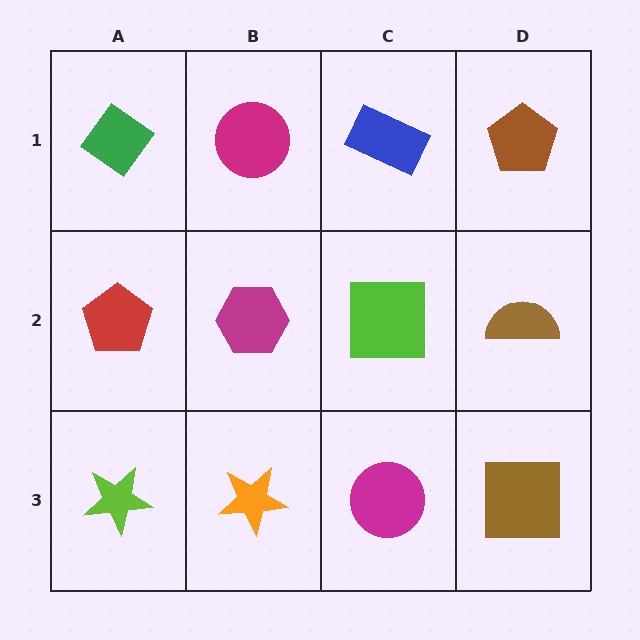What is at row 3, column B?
An orange star.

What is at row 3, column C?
A magenta circle.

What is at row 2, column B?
A magenta hexagon.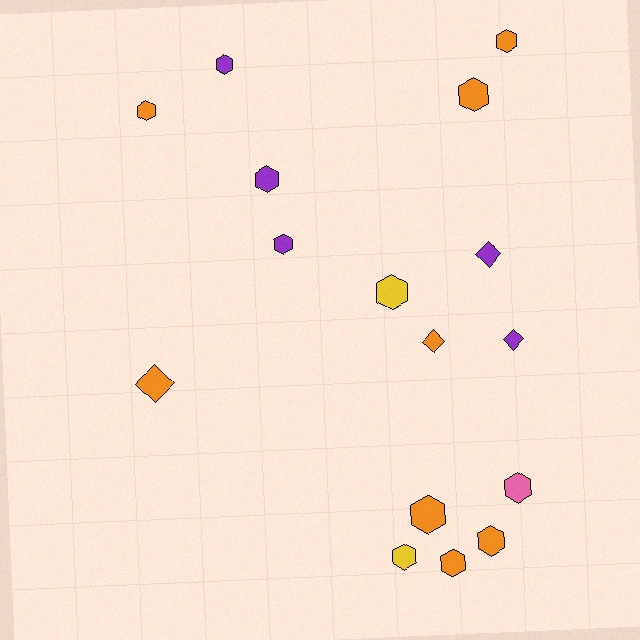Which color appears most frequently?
Orange, with 8 objects.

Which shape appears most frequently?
Hexagon, with 12 objects.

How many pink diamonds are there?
There are no pink diamonds.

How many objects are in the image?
There are 16 objects.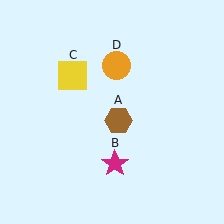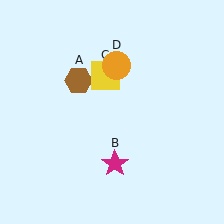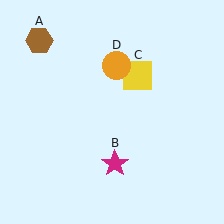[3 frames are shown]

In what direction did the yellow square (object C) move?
The yellow square (object C) moved right.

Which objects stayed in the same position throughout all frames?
Magenta star (object B) and orange circle (object D) remained stationary.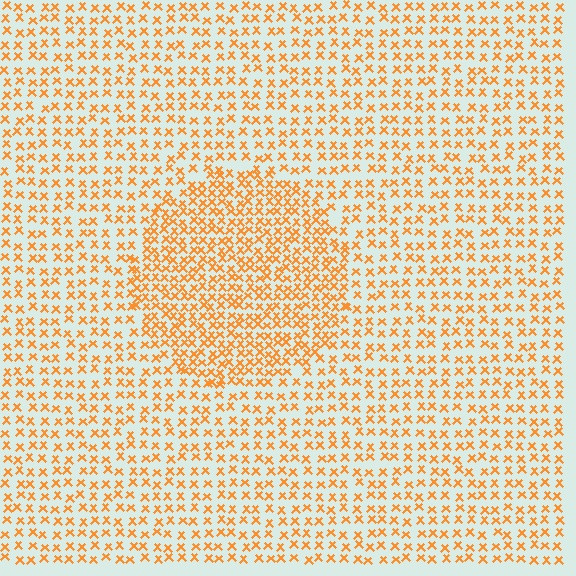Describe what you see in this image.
The image contains small orange elements arranged at two different densities. A circle-shaped region is visible where the elements are more densely packed than the surrounding area.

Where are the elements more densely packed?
The elements are more densely packed inside the circle boundary.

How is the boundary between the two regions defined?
The boundary is defined by a change in element density (approximately 1.8x ratio). All elements are the same color, size, and shape.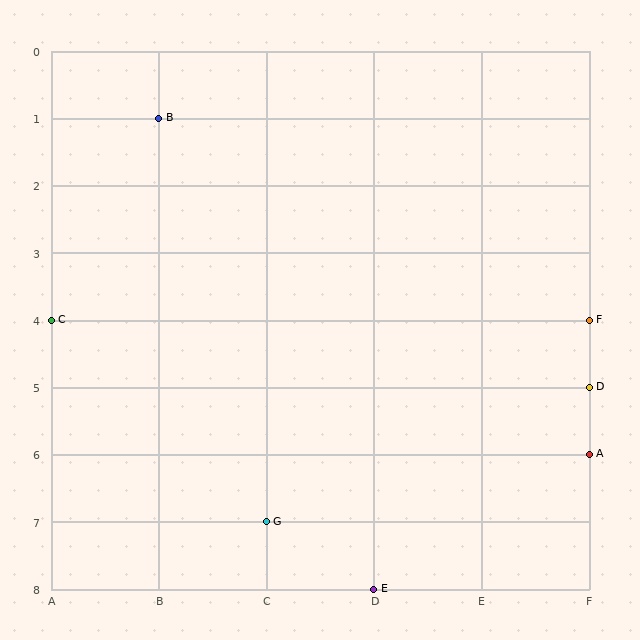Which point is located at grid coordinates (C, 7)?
Point G is at (C, 7).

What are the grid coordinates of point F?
Point F is at grid coordinates (F, 4).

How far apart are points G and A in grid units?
Points G and A are 3 columns and 1 row apart (about 3.2 grid units diagonally).